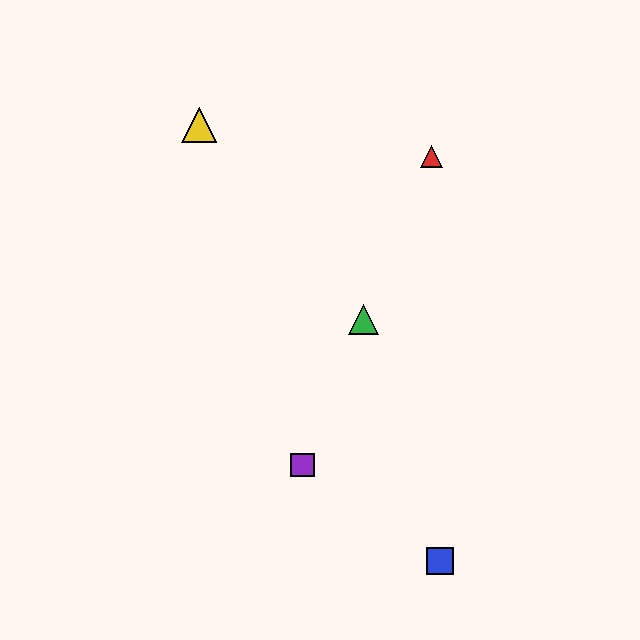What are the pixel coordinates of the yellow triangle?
The yellow triangle is at (199, 125).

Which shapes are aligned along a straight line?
The red triangle, the green triangle, the purple square are aligned along a straight line.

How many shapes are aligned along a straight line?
3 shapes (the red triangle, the green triangle, the purple square) are aligned along a straight line.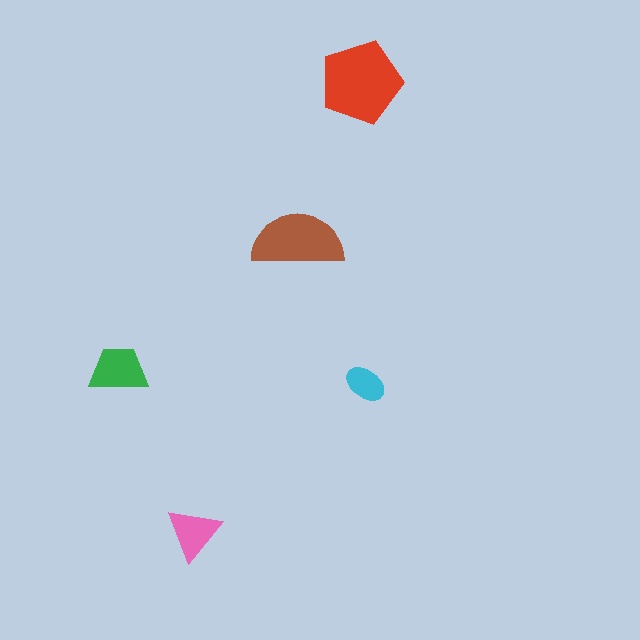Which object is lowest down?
The pink triangle is bottommost.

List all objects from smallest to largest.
The cyan ellipse, the pink triangle, the green trapezoid, the brown semicircle, the red pentagon.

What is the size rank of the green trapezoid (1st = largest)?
3rd.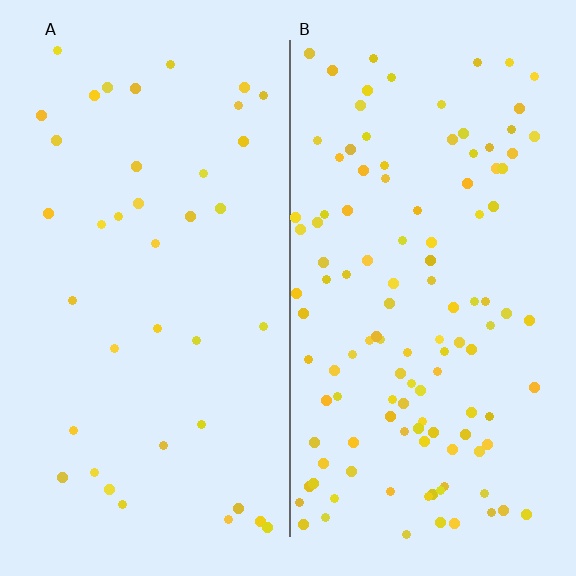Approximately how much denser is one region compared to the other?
Approximately 3.0× — region B over region A.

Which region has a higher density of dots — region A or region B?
B (the right).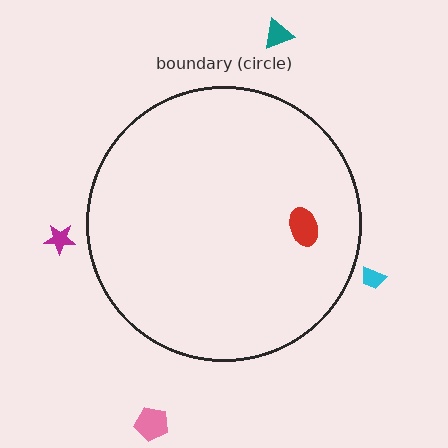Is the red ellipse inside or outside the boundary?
Inside.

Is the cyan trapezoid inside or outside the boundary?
Outside.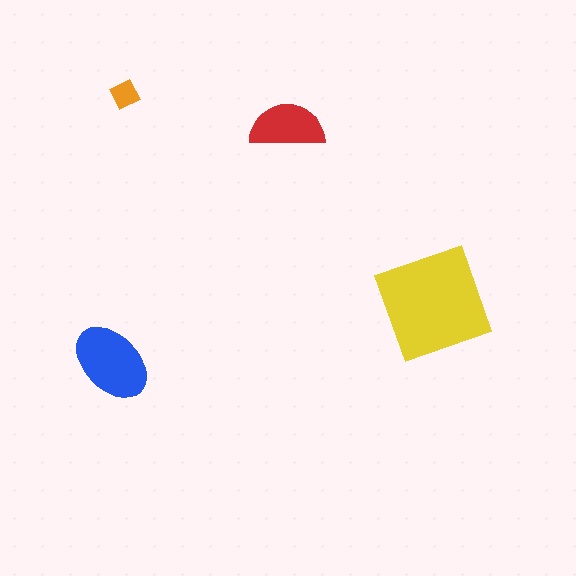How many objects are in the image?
There are 4 objects in the image.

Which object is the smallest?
The orange diamond.